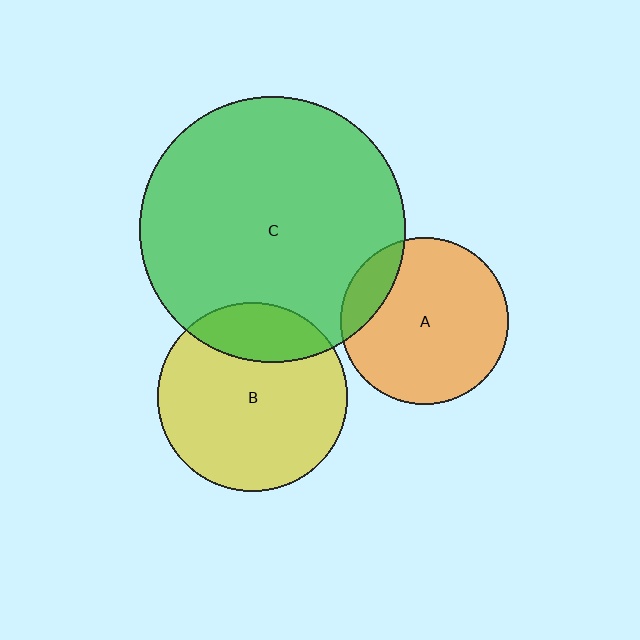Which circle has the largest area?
Circle C (green).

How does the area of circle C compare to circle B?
Approximately 2.0 times.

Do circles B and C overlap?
Yes.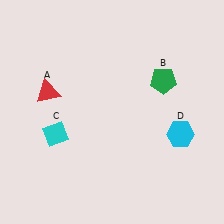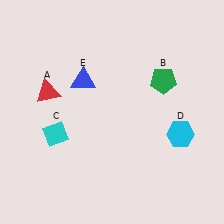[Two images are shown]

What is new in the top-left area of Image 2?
A blue triangle (E) was added in the top-left area of Image 2.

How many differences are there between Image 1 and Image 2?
There is 1 difference between the two images.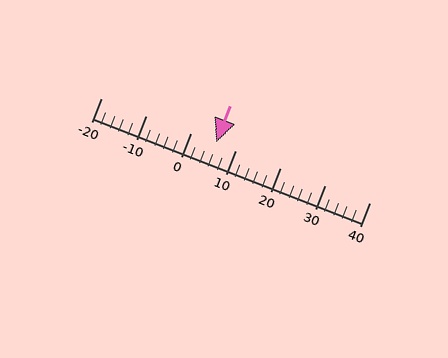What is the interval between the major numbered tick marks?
The major tick marks are spaced 10 units apart.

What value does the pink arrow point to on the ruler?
The pink arrow points to approximately 6.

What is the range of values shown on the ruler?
The ruler shows values from -20 to 40.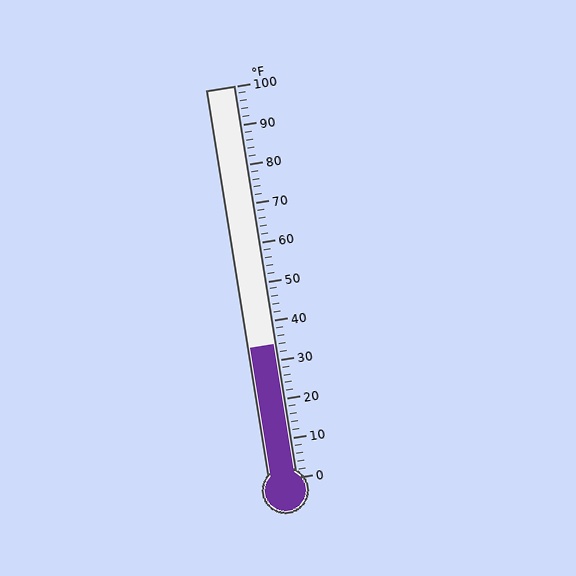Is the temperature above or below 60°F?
The temperature is below 60°F.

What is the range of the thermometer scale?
The thermometer scale ranges from 0°F to 100°F.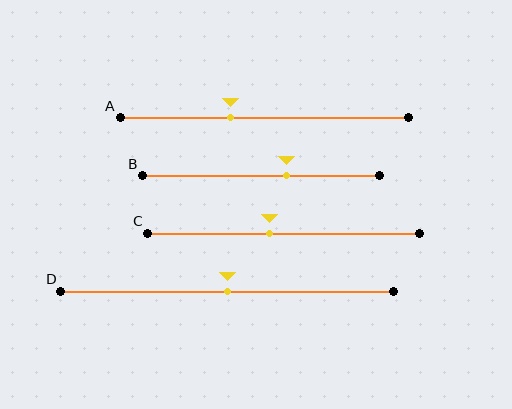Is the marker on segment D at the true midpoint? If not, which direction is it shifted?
Yes, the marker on segment D is at the true midpoint.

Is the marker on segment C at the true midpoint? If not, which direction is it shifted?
No, the marker on segment C is shifted to the left by about 5% of the segment length.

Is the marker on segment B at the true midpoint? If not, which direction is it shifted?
No, the marker on segment B is shifted to the right by about 11% of the segment length.